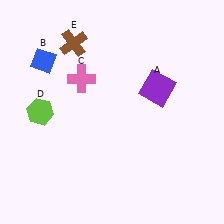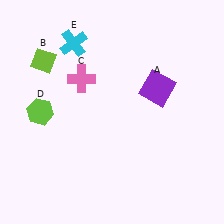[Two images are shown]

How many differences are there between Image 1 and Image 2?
There are 2 differences between the two images.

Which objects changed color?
B changed from blue to lime. E changed from brown to cyan.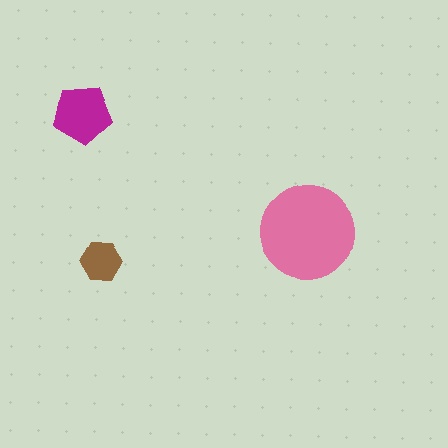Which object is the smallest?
The brown hexagon.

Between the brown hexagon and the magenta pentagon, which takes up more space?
The magenta pentagon.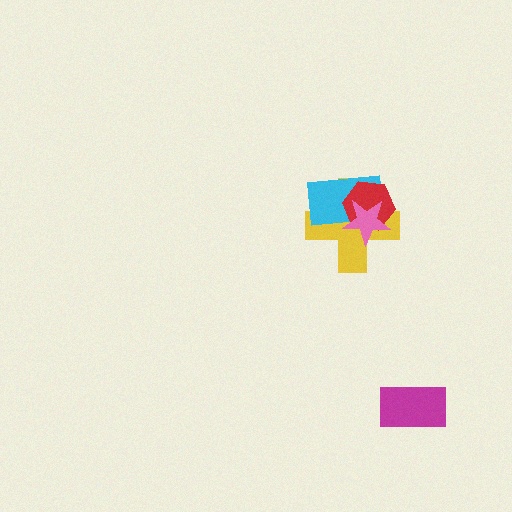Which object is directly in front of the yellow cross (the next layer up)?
The cyan rectangle is directly in front of the yellow cross.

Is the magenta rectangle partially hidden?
No, no other shape covers it.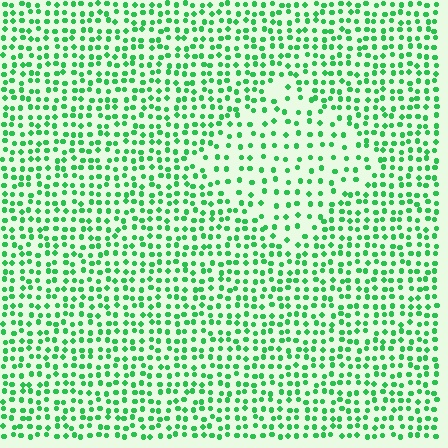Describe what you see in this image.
The image contains small green elements arranged at two different densities. A diamond-shaped region is visible where the elements are less densely packed than the surrounding area.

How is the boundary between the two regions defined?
The boundary is defined by a change in element density (approximately 1.8x ratio). All elements are the same color, size, and shape.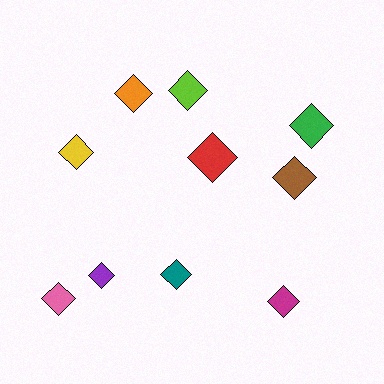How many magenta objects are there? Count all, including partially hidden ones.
There is 1 magenta object.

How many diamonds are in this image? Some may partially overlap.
There are 10 diamonds.